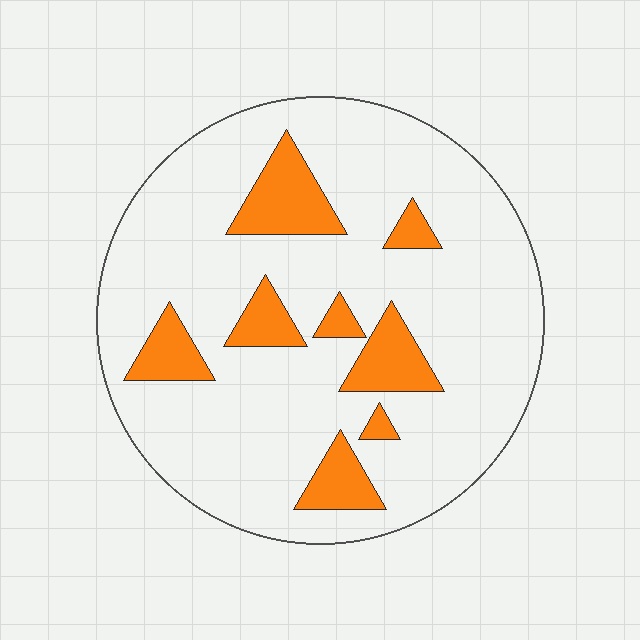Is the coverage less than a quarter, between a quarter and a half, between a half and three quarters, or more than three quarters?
Less than a quarter.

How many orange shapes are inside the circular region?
8.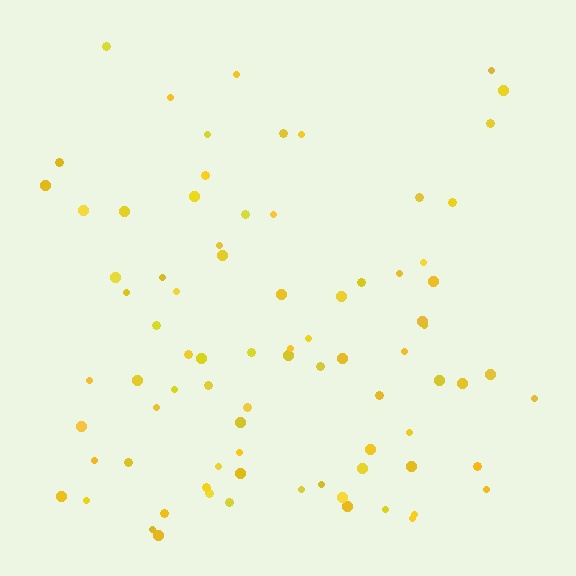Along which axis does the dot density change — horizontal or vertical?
Vertical.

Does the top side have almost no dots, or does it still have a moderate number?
Still a moderate number, just noticeably fewer than the bottom.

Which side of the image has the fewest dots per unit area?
The top.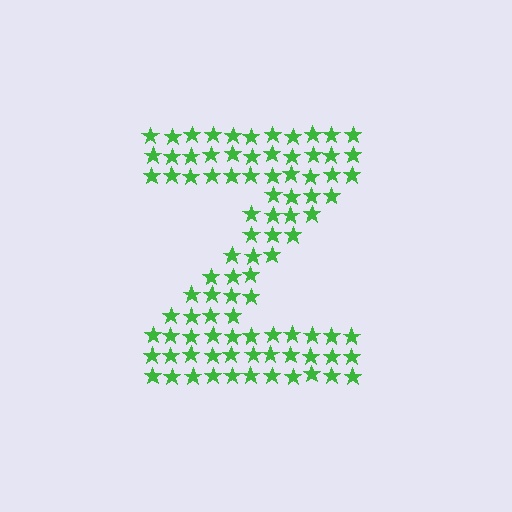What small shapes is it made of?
It is made of small stars.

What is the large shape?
The large shape is the letter Z.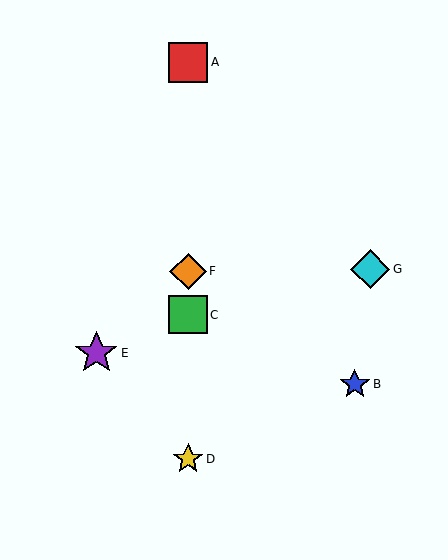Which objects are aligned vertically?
Objects A, C, D, F are aligned vertically.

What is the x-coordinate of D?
Object D is at x≈188.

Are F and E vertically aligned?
No, F is at x≈188 and E is at x≈96.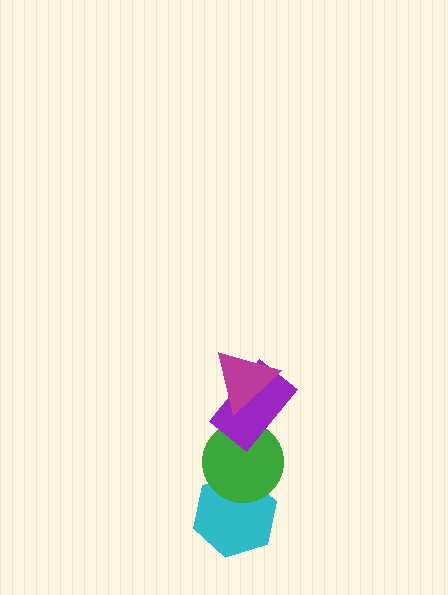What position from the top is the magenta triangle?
The magenta triangle is 1st from the top.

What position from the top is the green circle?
The green circle is 3rd from the top.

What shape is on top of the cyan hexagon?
The green circle is on top of the cyan hexagon.